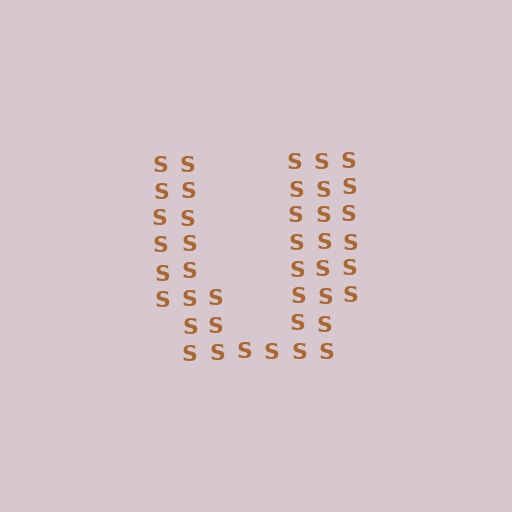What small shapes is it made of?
It is made of small letter S's.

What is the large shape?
The large shape is the letter U.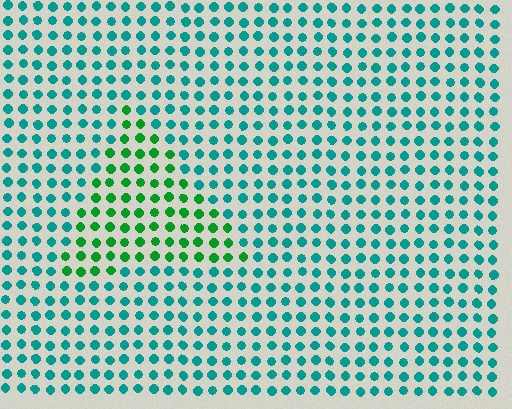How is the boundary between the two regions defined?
The boundary is defined purely by a slight shift in hue (about 43 degrees). Spacing, size, and orientation are identical on both sides.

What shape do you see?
I see a triangle.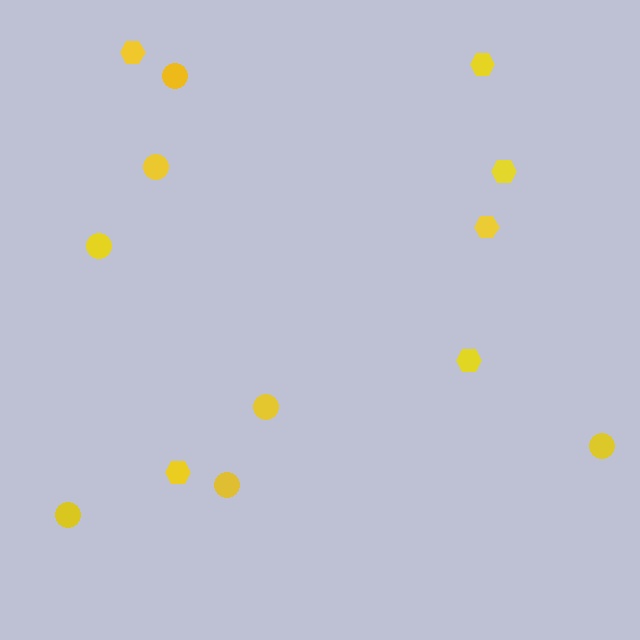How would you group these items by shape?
There are 2 groups: one group of hexagons (6) and one group of circles (7).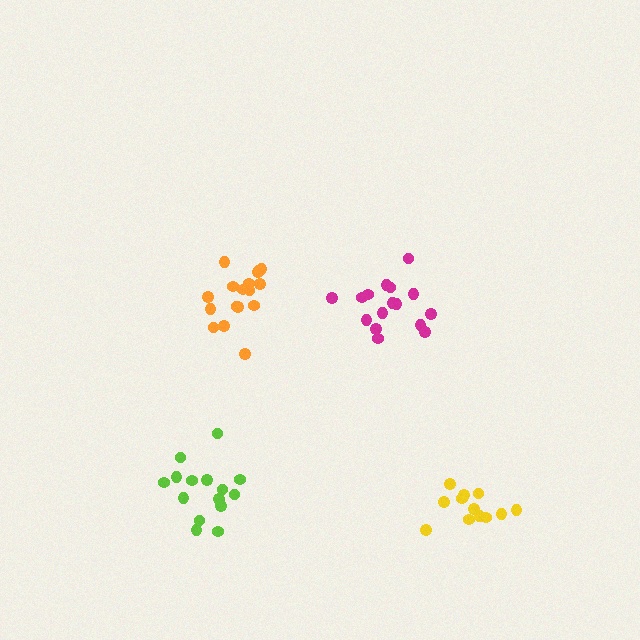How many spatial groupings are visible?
There are 4 spatial groupings.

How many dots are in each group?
Group 1: 17 dots, Group 2: 16 dots, Group 3: 12 dots, Group 4: 15 dots (60 total).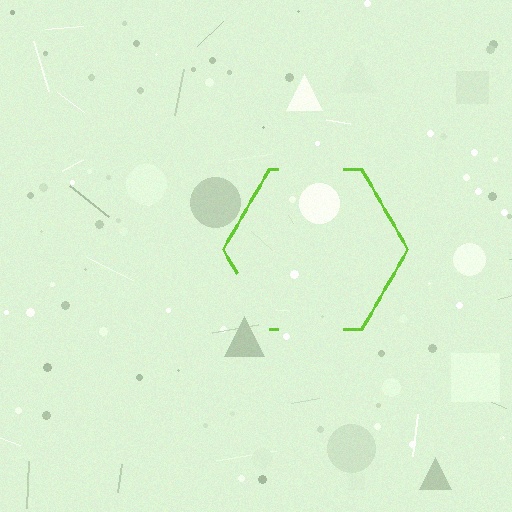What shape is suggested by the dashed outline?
The dashed outline suggests a hexagon.